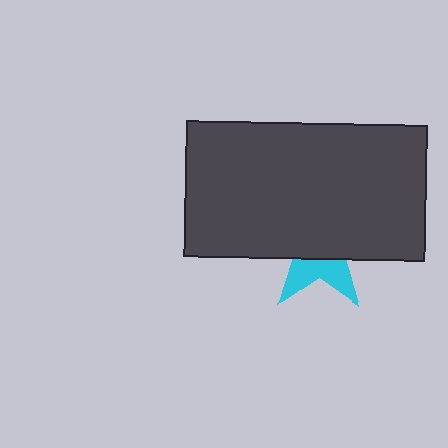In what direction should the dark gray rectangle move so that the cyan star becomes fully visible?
The dark gray rectangle should move up. That is the shortest direction to clear the overlap and leave the cyan star fully visible.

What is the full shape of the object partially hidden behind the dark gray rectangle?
The partially hidden object is a cyan star.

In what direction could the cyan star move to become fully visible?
The cyan star could move down. That would shift it out from behind the dark gray rectangle entirely.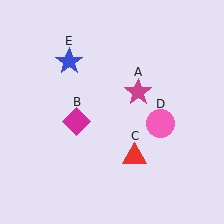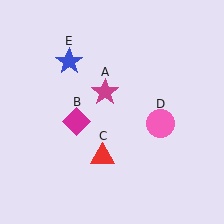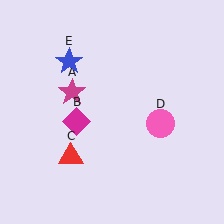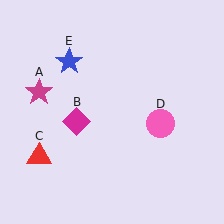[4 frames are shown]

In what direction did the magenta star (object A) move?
The magenta star (object A) moved left.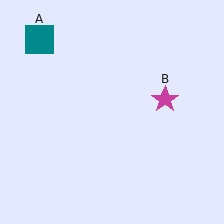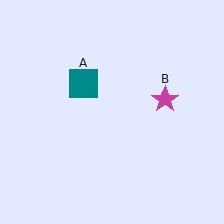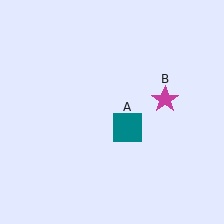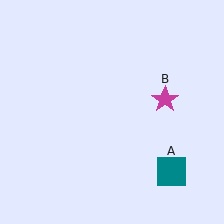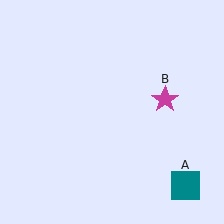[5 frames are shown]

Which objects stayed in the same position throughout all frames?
Magenta star (object B) remained stationary.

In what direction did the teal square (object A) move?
The teal square (object A) moved down and to the right.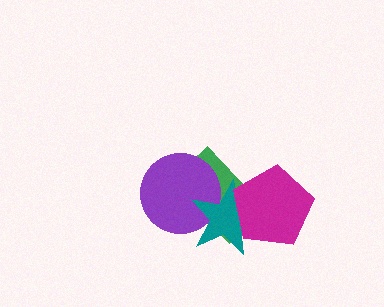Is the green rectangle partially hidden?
Yes, it is partially covered by another shape.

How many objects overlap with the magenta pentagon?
2 objects overlap with the magenta pentagon.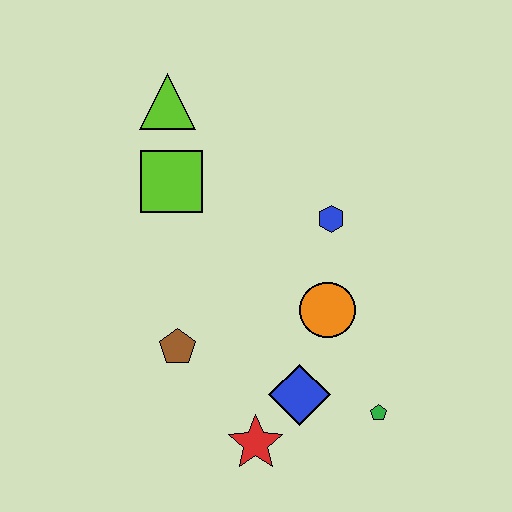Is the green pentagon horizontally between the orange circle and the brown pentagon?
No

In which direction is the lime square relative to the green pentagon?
The lime square is above the green pentagon.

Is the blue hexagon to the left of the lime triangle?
No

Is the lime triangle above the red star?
Yes